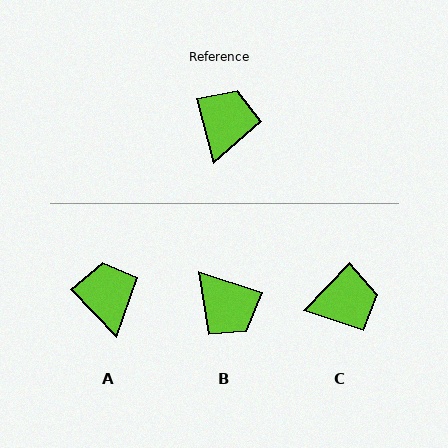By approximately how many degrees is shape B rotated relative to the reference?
Approximately 123 degrees clockwise.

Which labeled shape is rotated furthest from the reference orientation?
B, about 123 degrees away.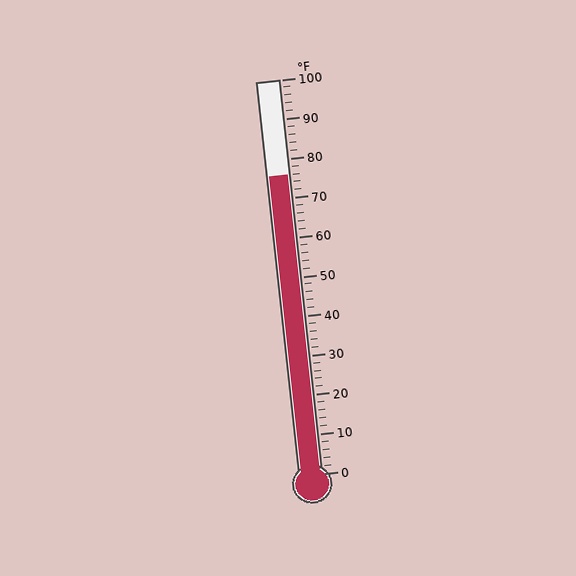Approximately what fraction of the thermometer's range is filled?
The thermometer is filled to approximately 75% of its range.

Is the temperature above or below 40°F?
The temperature is above 40°F.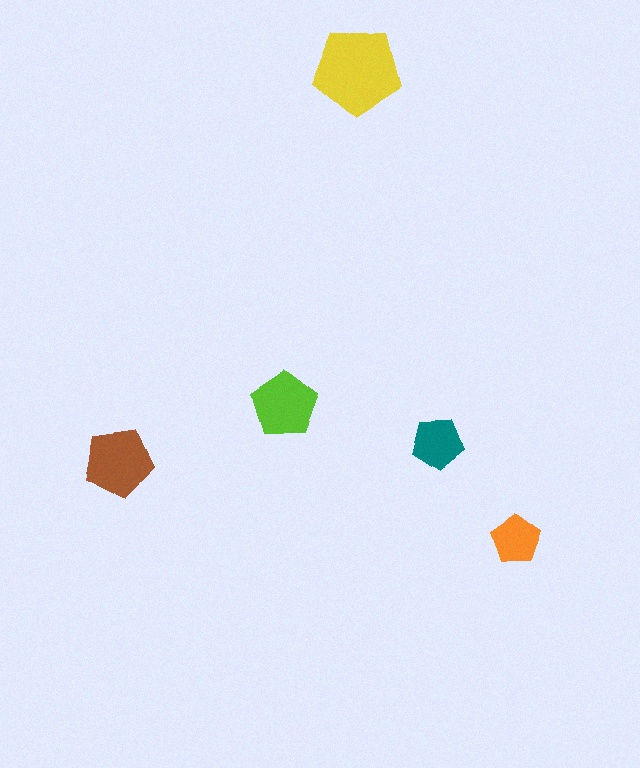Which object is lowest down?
The orange pentagon is bottommost.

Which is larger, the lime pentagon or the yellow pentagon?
The yellow one.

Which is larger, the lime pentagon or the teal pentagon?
The lime one.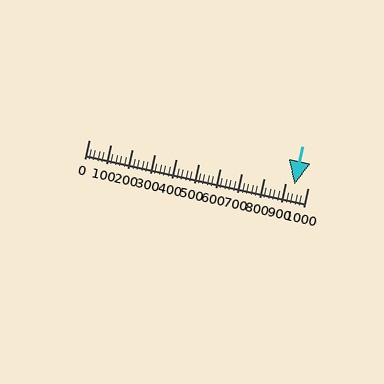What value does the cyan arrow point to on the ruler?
The cyan arrow points to approximately 940.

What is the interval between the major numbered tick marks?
The major tick marks are spaced 100 units apart.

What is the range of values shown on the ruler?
The ruler shows values from 0 to 1000.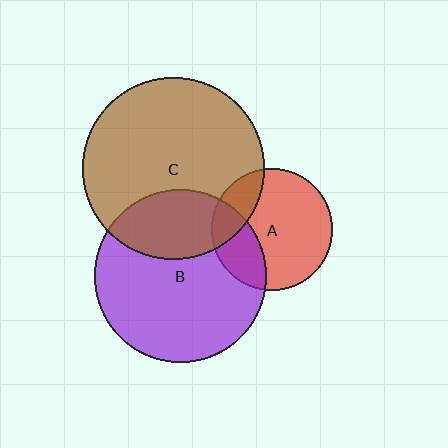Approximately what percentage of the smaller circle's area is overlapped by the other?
Approximately 30%.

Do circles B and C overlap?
Yes.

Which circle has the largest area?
Circle C (brown).